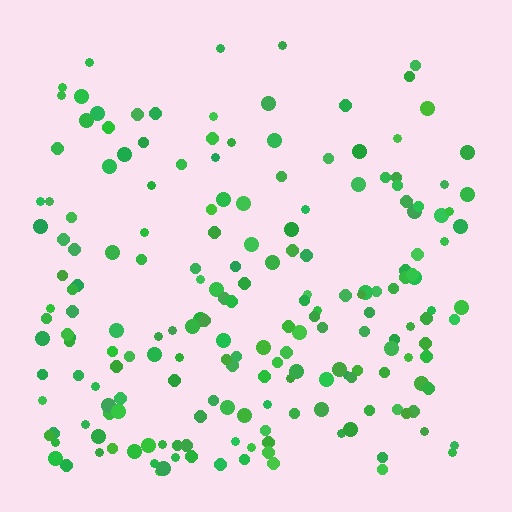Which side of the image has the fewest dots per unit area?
The top.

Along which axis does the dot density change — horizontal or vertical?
Vertical.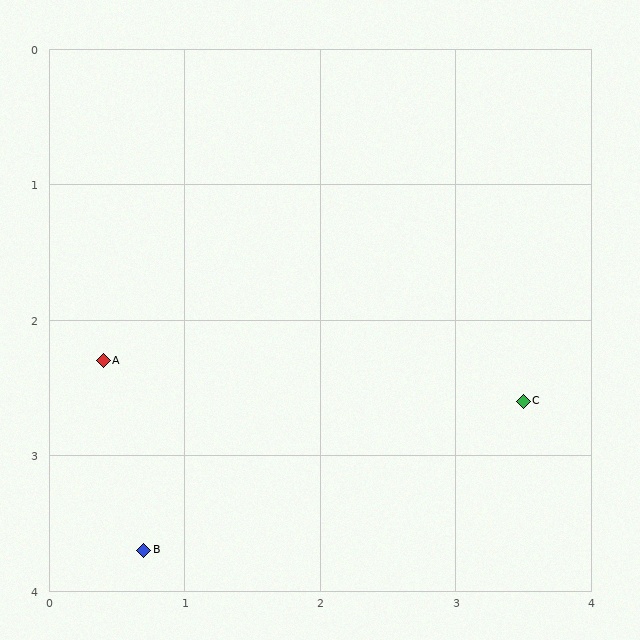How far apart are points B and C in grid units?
Points B and C are about 3.0 grid units apart.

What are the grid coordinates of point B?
Point B is at approximately (0.7, 3.7).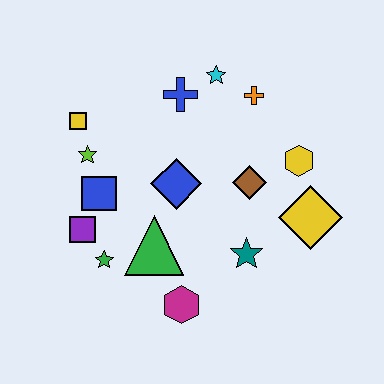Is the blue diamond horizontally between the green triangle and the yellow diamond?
Yes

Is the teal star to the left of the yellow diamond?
Yes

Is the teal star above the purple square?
No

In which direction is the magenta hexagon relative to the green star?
The magenta hexagon is to the right of the green star.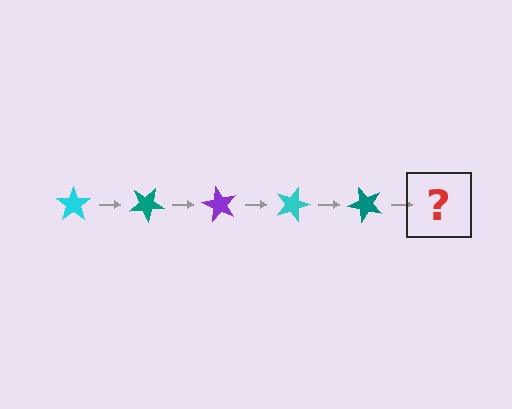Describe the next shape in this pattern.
It should be a purple star, rotated 150 degrees from the start.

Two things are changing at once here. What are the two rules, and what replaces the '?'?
The two rules are that it rotates 30 degrees each step and the color cycles through cyan, teal, and purple. The '?' should be a purple star, rotated 150 degrees from the start.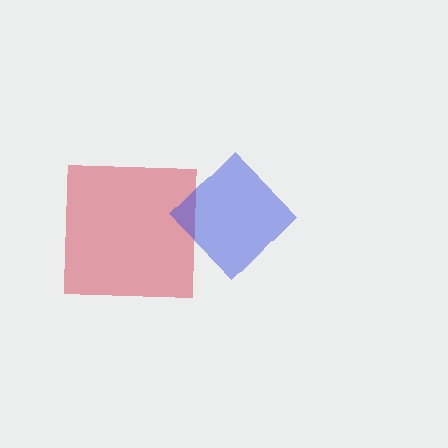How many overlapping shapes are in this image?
There are 2 overlapping shapes in the image.